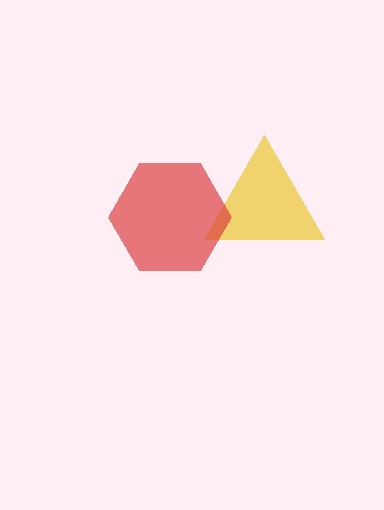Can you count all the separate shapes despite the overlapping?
Yes, there are 2 separate shapes.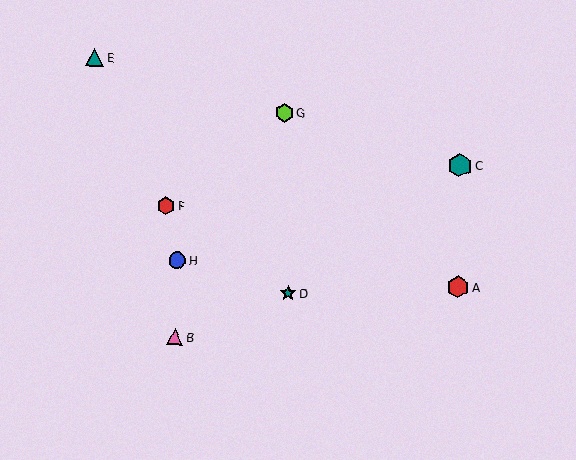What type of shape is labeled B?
Shape B is a pink triangle.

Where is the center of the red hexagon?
The center of the red hexagon is at (458, 287).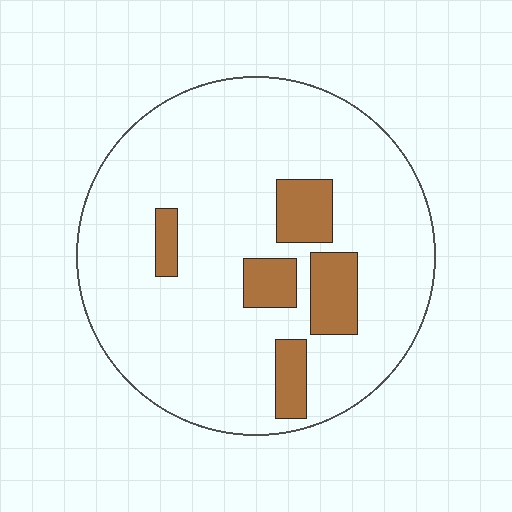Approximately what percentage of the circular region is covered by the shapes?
Approximately 15%.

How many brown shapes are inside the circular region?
5.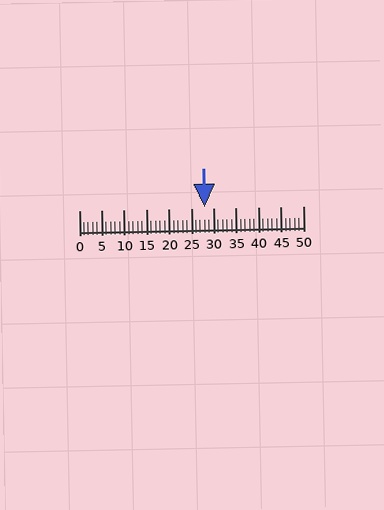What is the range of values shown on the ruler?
The ruler shows values from 0 to 50.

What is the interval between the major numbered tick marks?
The major tick marks are spaced 5 units apart.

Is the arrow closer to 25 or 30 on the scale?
The arrow is closer to 30.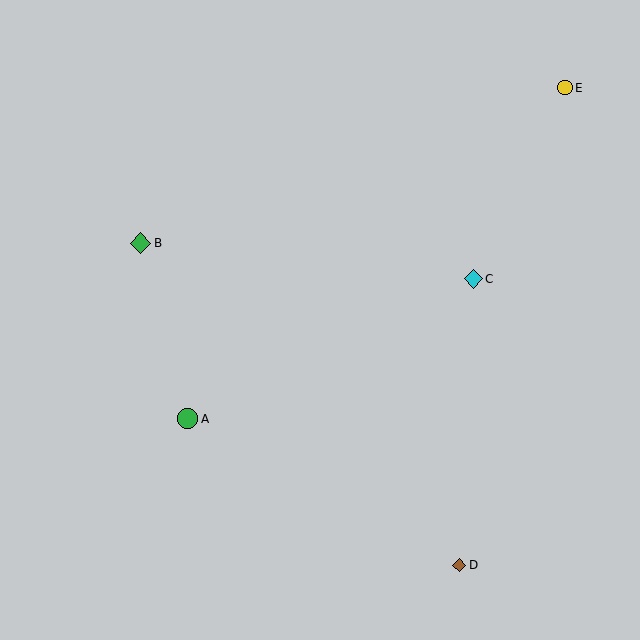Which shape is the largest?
The green diamond (labeled B) is the largest.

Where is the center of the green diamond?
The center of the green diamond is at (140, 243).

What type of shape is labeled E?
Shape E is a yellow circle.